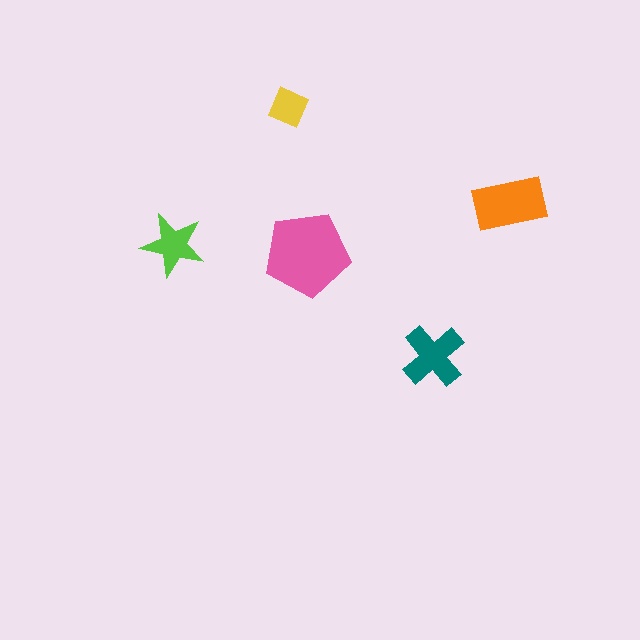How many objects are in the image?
There are 5 objects in the image.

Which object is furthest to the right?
The orange rectangle is rightmost.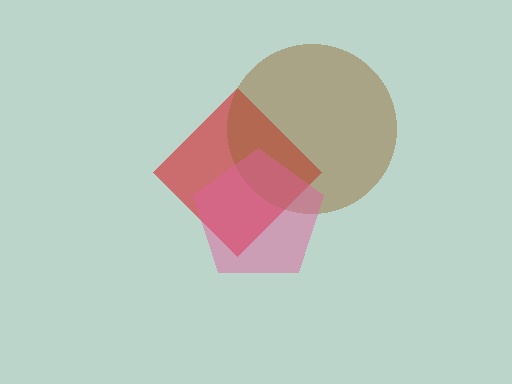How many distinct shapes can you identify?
There are 3 distinct shapes: a red diamond, a brown circle, a pink pentagon.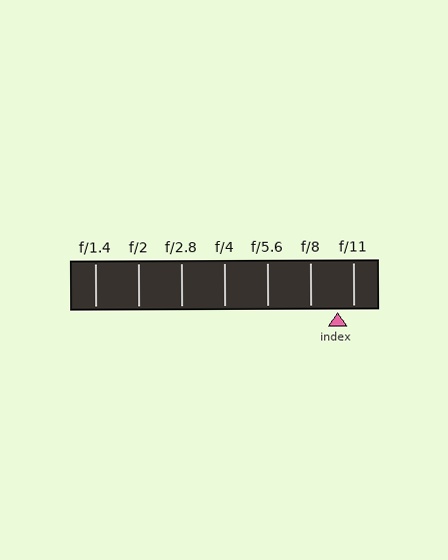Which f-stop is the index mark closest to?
The index mark is closest to f/11.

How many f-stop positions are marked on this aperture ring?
There are 7 f-stop positions marked.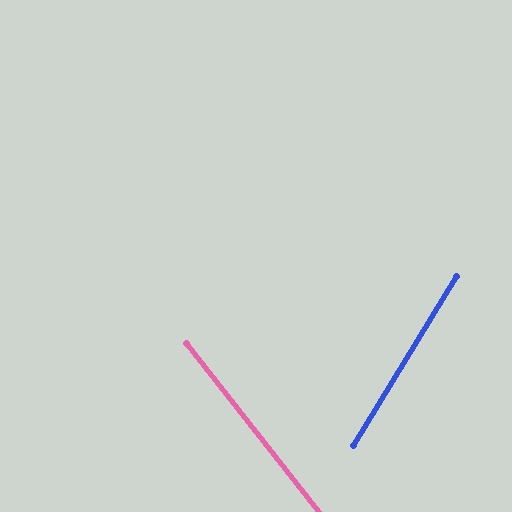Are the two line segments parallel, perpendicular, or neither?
Neither parallel nor perpendicular — they differ by about 70°.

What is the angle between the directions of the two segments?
Approximately 70 degrees.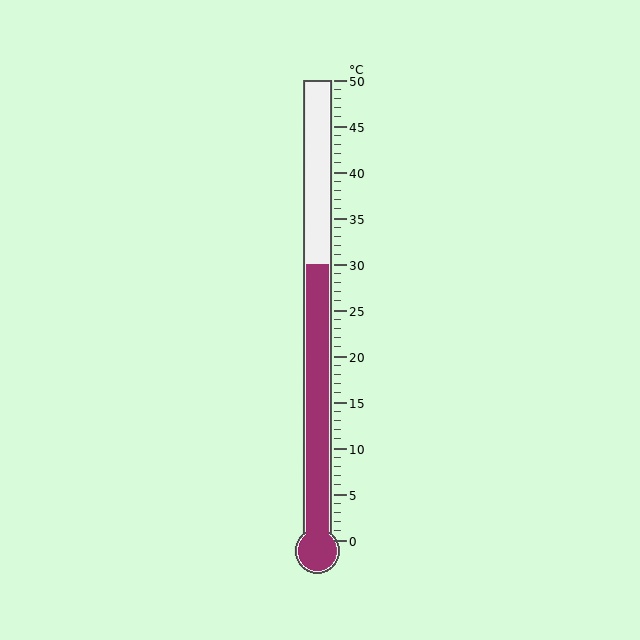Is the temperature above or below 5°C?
The temperature is above 5°C.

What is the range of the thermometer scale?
The thermometer scale ranges from 0°C to 50°C.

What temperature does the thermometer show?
The thermometer shows approximately 30°C.